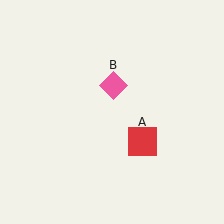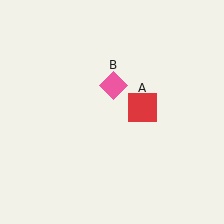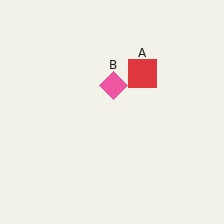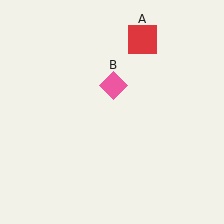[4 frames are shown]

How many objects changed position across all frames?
1 object changed position: red square (object A).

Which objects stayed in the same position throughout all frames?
Pink diamond (object B) remained stationary.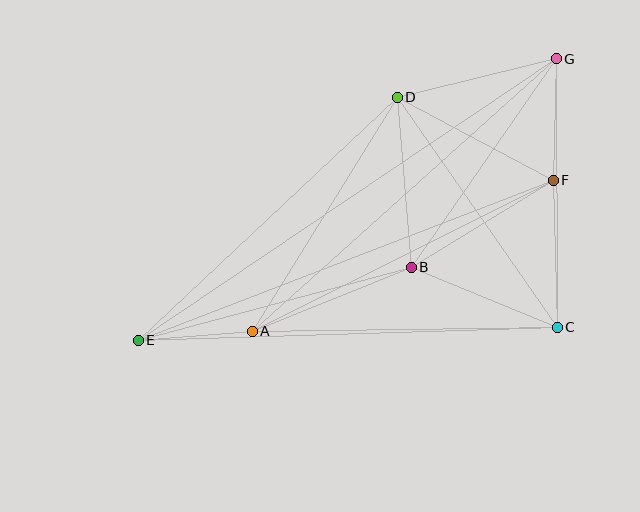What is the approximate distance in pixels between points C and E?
The distance between C and E is approximately 419 pixels.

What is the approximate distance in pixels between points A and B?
The distance between A and B is approximately 171 pixels.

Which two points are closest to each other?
Points A and E are closest to each other.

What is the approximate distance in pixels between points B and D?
The distance between B and D is approximately 171 pixels.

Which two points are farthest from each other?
Points E and G are farthest from each other.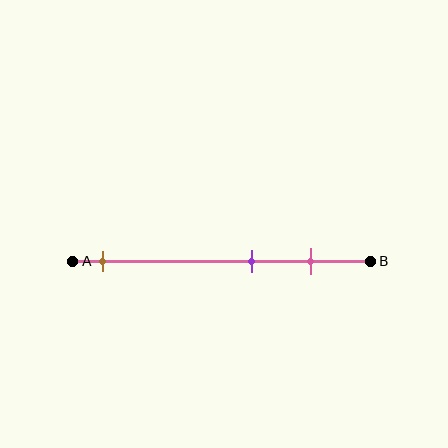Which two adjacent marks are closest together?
The purple and pink marks are the closest adjacent pair.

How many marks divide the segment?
There are 3 marks dividing the segment.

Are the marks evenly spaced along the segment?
No, the marks are not evenly spaced.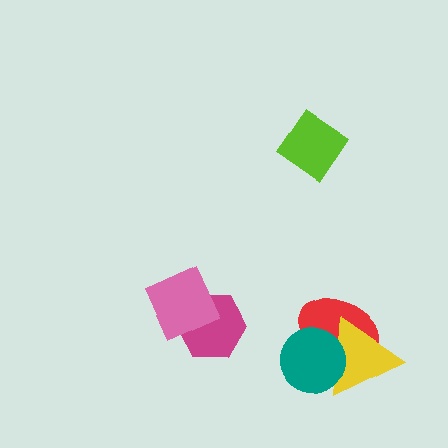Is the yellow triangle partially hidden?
Yes, it is partially covered by another shape.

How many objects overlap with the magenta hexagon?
1 object overlaps with the magenta hexagon.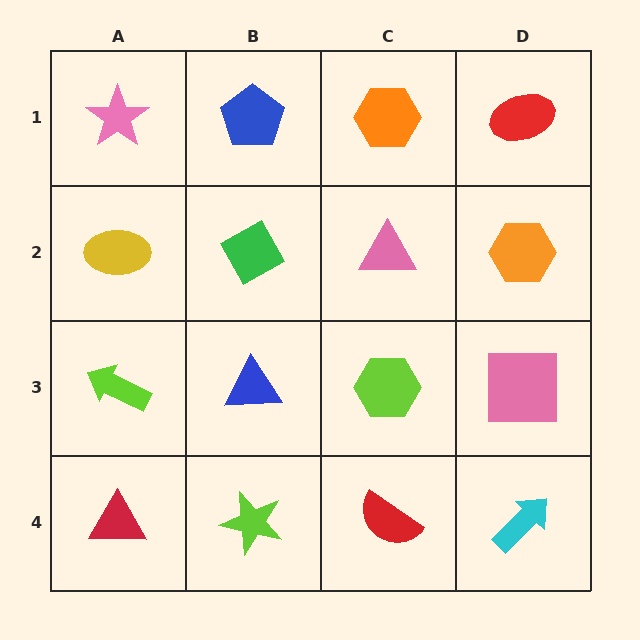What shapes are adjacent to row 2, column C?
An orange hexagon (row 1, column C), a lime hexagon (row 3, column C), a green diamond (row 2, column B), an orange hexagon (row 2, column D).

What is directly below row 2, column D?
A pink square.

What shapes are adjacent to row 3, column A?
A yellow ellipse (row 2, column A), a red triangle (row 4, column A), a blue triangle (row 3, column B).